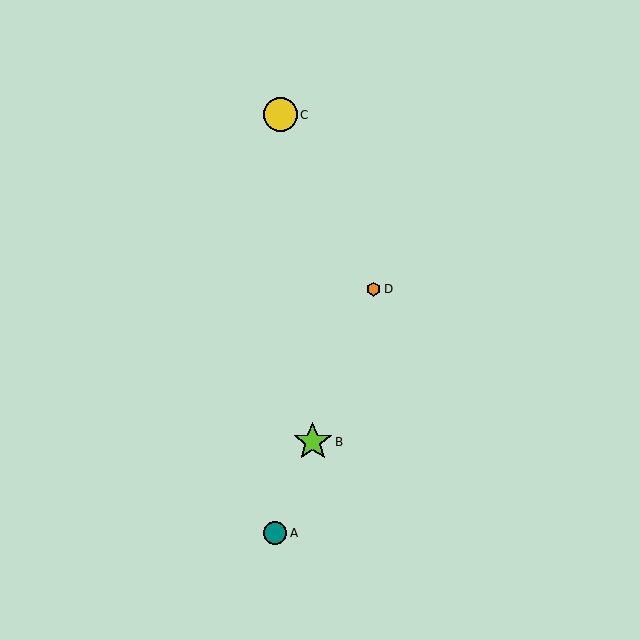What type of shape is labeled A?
Shape A is a teal circle.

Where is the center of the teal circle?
The center of the teal circle is at (275, 533).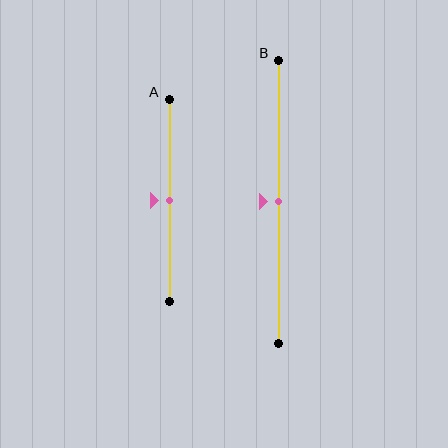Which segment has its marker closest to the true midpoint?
Segment A has its marker closest to the true midpoint.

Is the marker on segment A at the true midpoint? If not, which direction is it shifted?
Yes, the marker on segment A is at the true midpoint.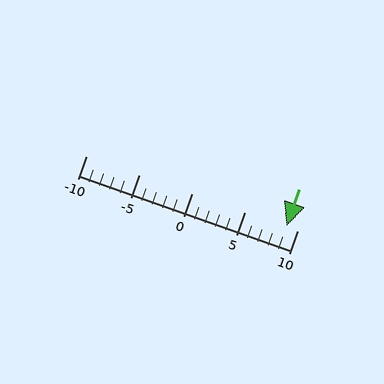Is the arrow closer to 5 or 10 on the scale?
The arrow is closer to 10.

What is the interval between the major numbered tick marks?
The major tick marks are spaced 5 units apart.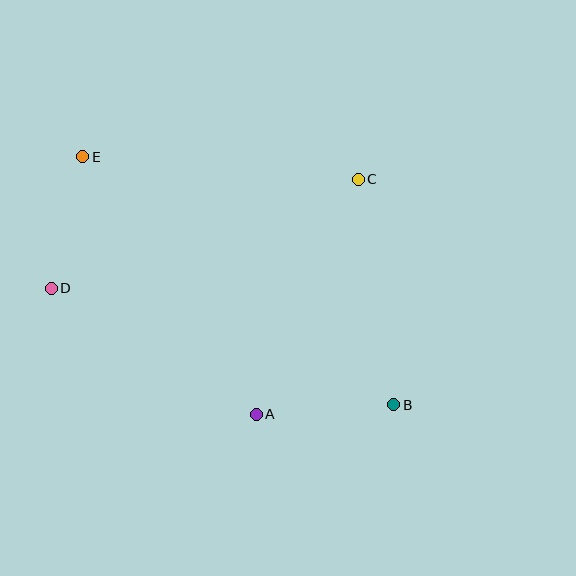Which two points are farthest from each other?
Points B and E are farthest from each other.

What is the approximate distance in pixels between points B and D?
The distance between B and D is approximately 362 pixels.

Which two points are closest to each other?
Points D and E are closest to each other.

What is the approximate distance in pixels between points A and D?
The distance between A and D is approximately 241 pixels.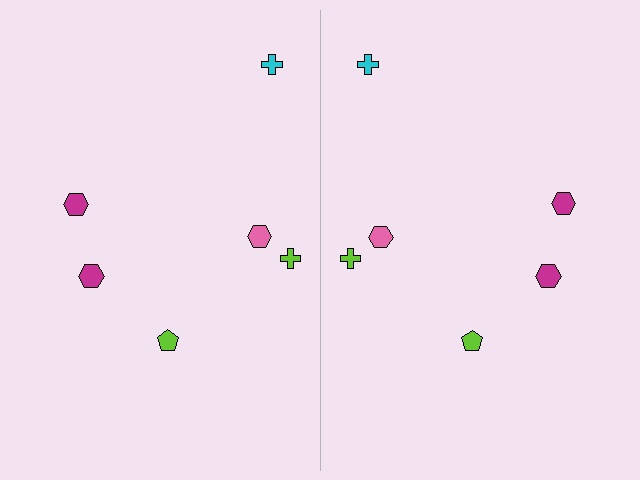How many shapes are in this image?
There are 12 shapes in this image.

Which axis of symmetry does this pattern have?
The pattern has a vertical axis of symmetry running through the center of the image.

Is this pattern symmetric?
Yes, this pattern has bilateral (reflection) symmetry.